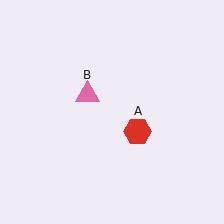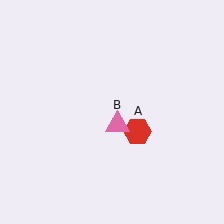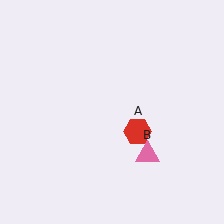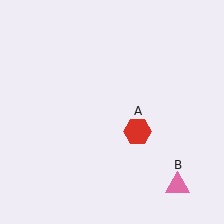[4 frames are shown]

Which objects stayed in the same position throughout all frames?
Red hexagon (object A) remained stationary.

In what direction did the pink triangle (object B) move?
The pink triangle (object B) moved down and to the right.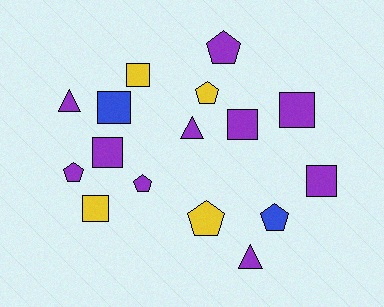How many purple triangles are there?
There are 3 purple triangles.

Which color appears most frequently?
Purple, with 10 objects.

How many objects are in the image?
There are 16 objects.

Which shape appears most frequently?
Square, with 7 objects.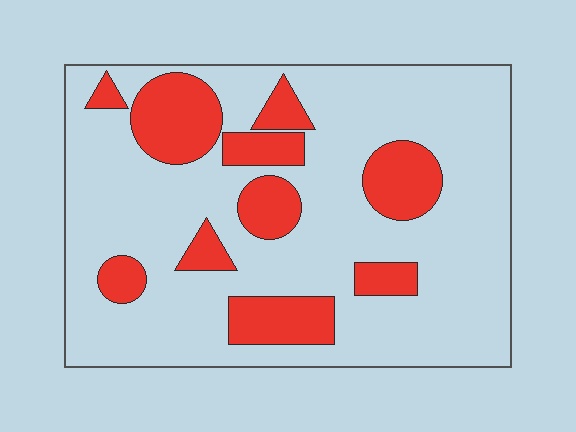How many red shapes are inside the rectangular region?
10.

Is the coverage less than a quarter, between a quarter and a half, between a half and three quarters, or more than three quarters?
Less than a quarter.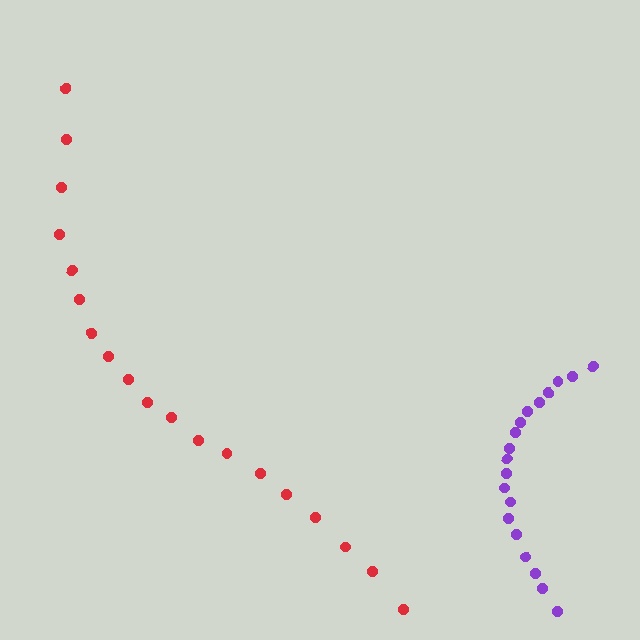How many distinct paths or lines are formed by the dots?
There are 2 distinct paths.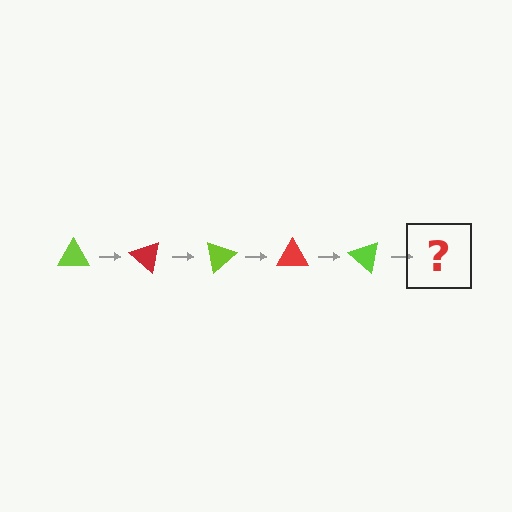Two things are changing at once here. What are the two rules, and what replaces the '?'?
The two rules are that it rotates 40 degrees each step and the color cycles through lime and red. The '?' should be a red triangle, rotated 200 degrees from the start.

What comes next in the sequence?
The next element should be a red triangle, rotated 200 degrees from the start.